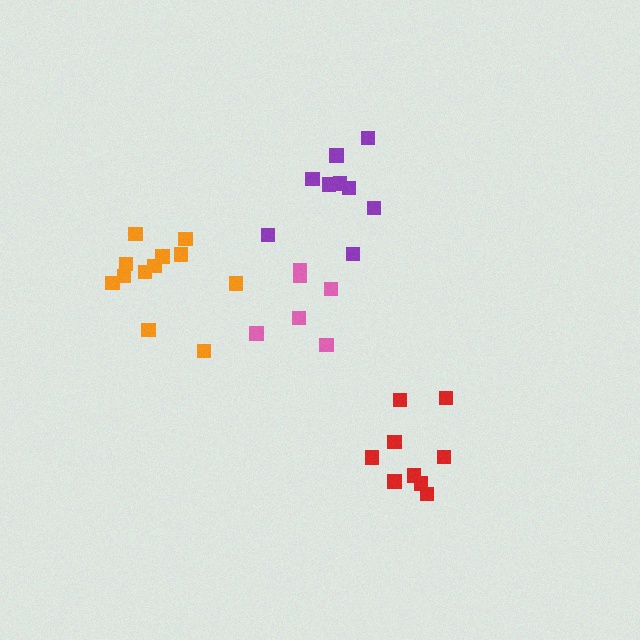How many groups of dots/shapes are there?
There are 4 groups.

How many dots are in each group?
Group 1: 9 dots, Group 2: 9 dots, Group 3: 12 dots, Group 4: 6 dots (36 total).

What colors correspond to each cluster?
The clusters are colored: purple, red, orange, pink.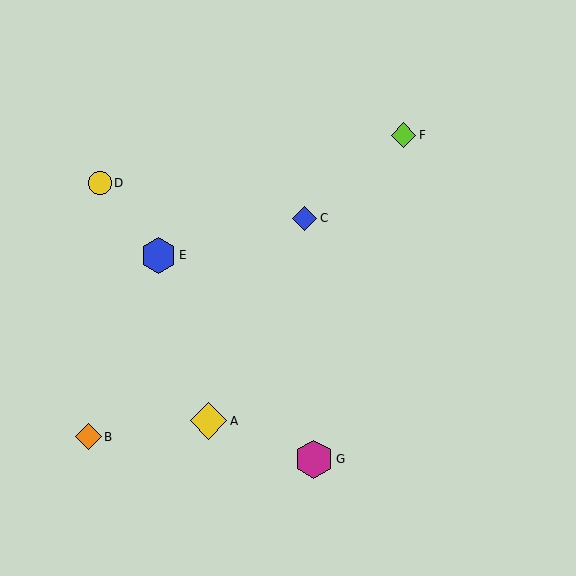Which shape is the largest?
The magenta hexagon (labeled G) is the largest.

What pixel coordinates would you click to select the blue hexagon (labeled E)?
Click at (158, 255) to select the blue hexagon E.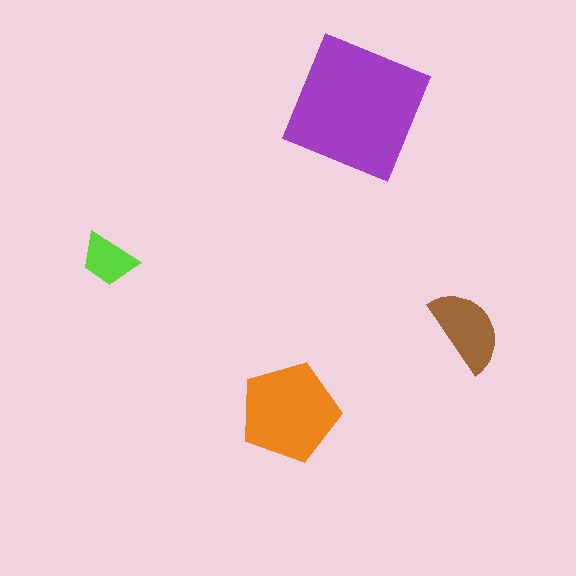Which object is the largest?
The purple square.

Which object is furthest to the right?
The brown semicircle is rightmost.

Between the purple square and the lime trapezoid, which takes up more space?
The purple square.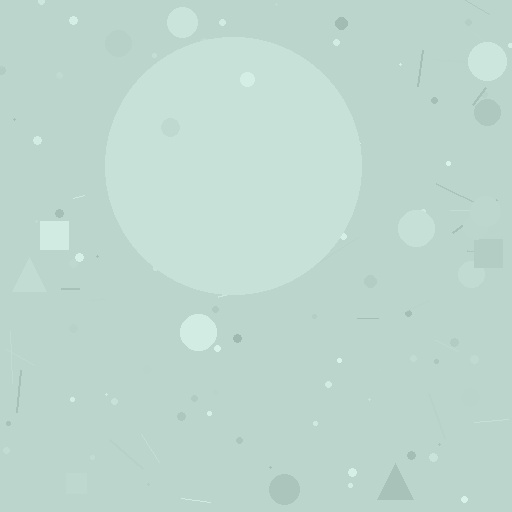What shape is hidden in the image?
A circle is hidden in the image.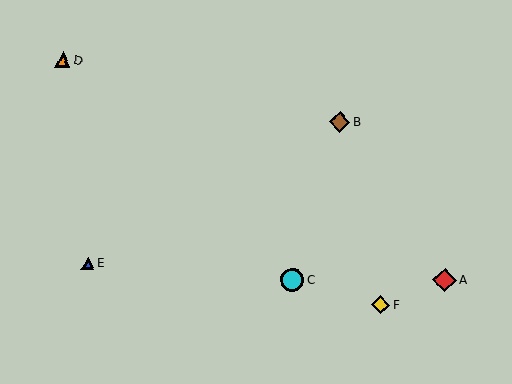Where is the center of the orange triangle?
The center of the orange triangle is at (63, 60).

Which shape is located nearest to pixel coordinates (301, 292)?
The cyan circle (labeled C) at (292, 280) is nearest to that location.